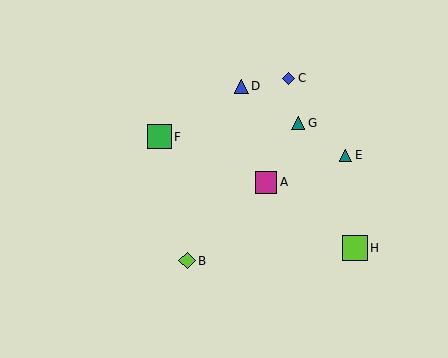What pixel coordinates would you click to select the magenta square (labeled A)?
Click at (266, 182) to select the magenta square A.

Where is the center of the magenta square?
The center of the magenta square is at (266, 182).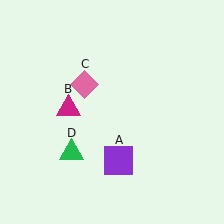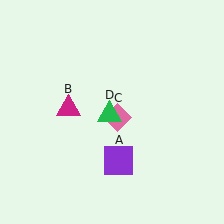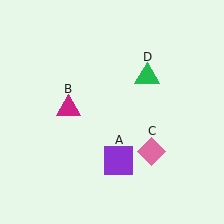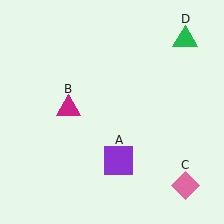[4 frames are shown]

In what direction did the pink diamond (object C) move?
The pink diamond (object C) moved down and to the right.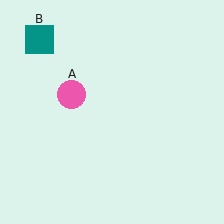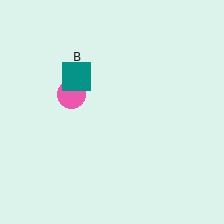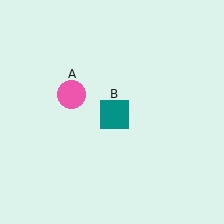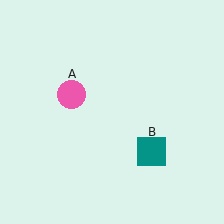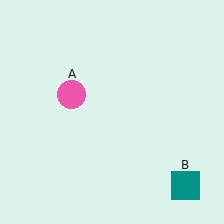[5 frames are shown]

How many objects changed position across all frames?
1 object changed position: teal square (object B).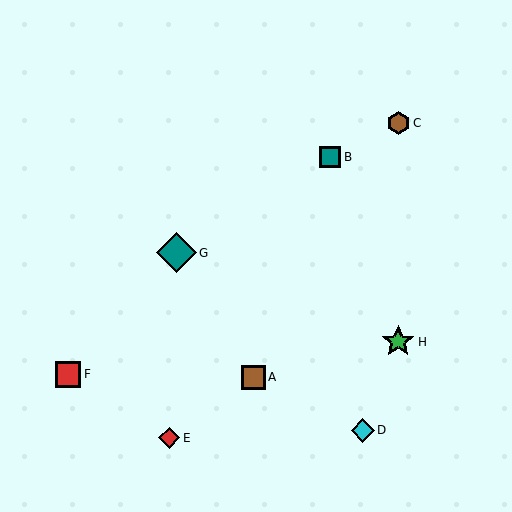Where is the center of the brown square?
The center of the brown square is at (253, 377).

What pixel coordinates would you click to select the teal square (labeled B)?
Click at (330, 157) to select the teal square B.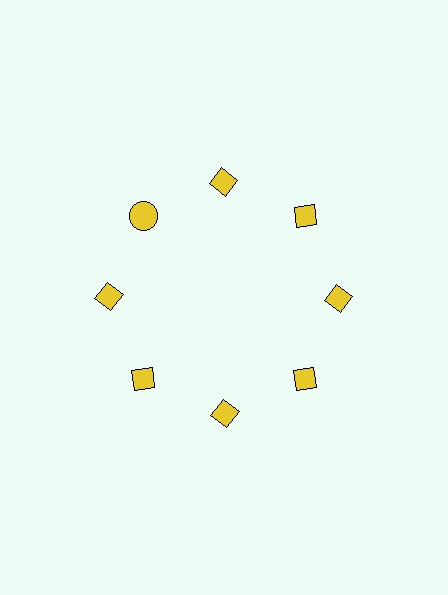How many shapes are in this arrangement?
There are 8 shapes arranged in a ring pattern.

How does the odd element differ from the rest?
It has a different shape: circle instead of diamond.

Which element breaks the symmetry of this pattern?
The yellow circle at roughly the 10 o'clock position breaks the symmetry. All other shapes are yellow diamonds.